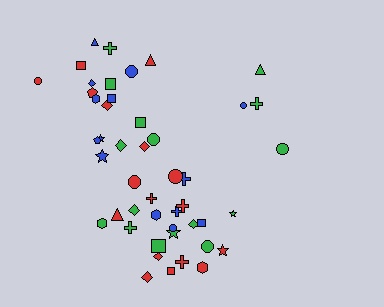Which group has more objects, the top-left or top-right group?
The top-left group.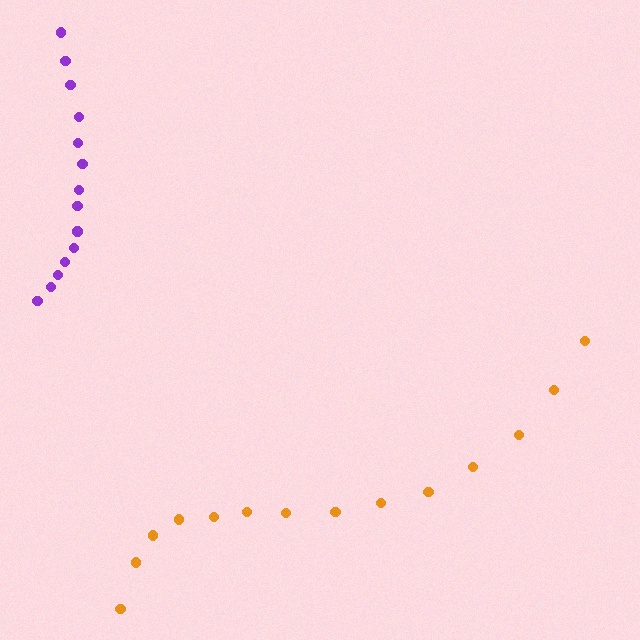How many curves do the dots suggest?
There are 2 distinct paths.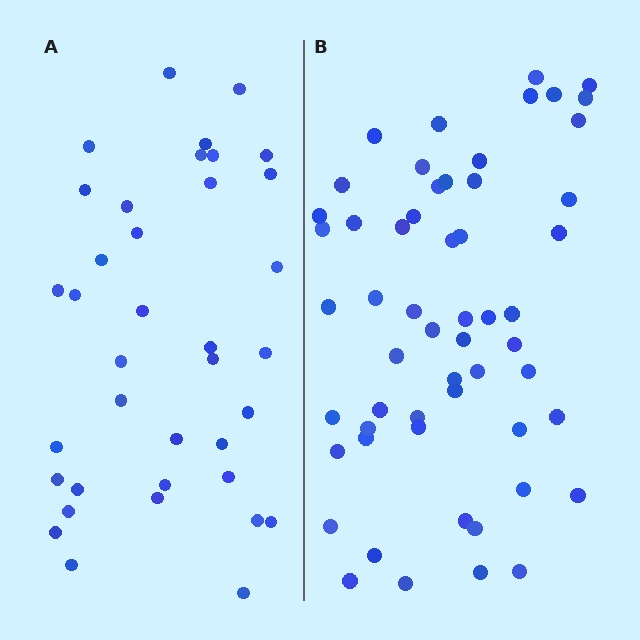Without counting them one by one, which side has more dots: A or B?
Region B (the right region) has more dots.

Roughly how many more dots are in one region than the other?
Region B has approximately 20 more dots than region A.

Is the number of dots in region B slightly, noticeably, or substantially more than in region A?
Region B has substantially more. The ratio is roughly 1.5 to 1.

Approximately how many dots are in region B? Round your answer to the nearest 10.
About 60 dots. (The exact count is 56, which rounds to 60.)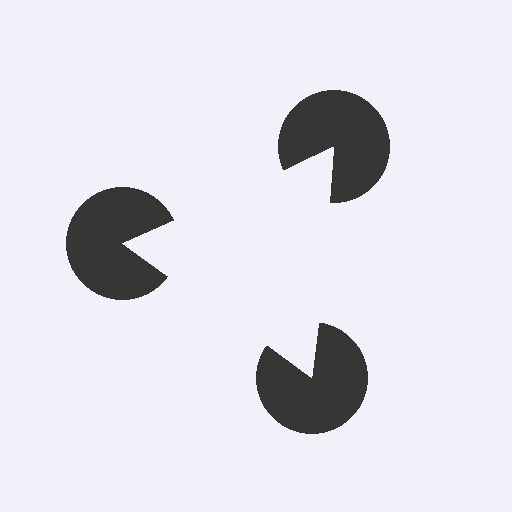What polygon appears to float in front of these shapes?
An illusory triangle — its edges are inferred from the aligned wedge cuts in the pac-man discs, not physically drawn.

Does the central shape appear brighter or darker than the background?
It typically appears slightly brighter than the background, even though no actual brightness change is drawn.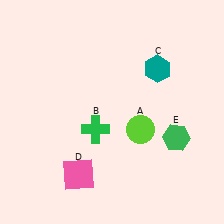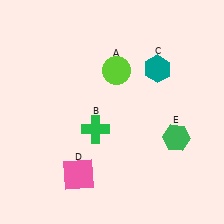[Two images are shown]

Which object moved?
The lime circle (A) moved up.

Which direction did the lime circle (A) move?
The lime circle (A) moved up.